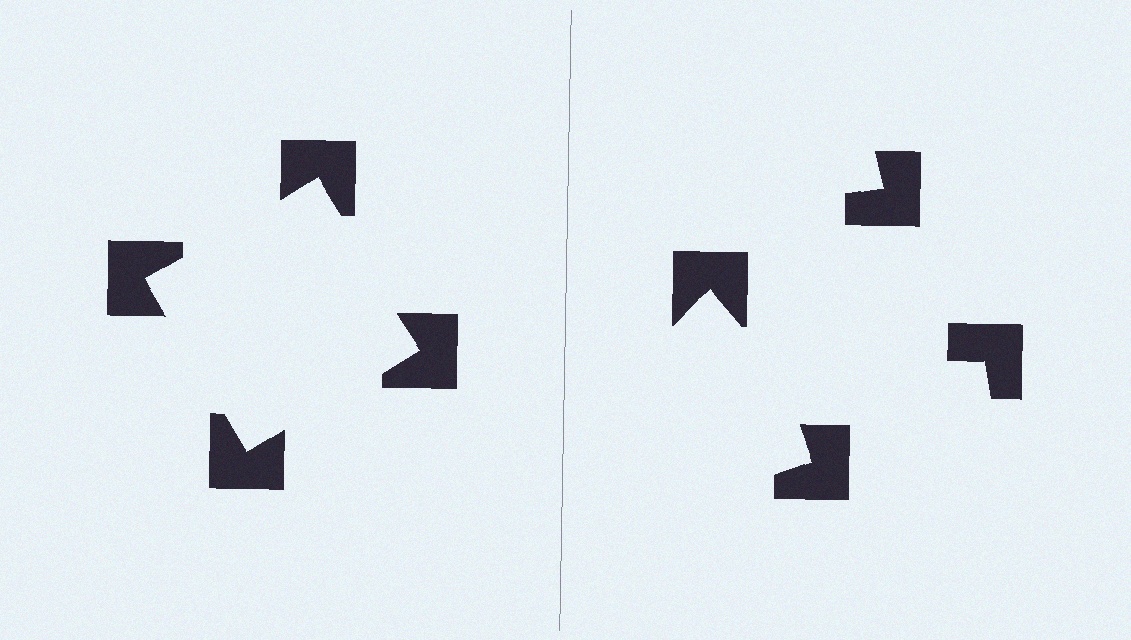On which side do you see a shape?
An illusory square appears on the left side. On the right side the wedge cuts are rotated, so no coherent shape forms.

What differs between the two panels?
The notched squares are positioned identically on both sides; only the wedge orientations differ. On the left they align to a square; on the right they are misaligned.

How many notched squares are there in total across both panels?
8 — 4 on each side.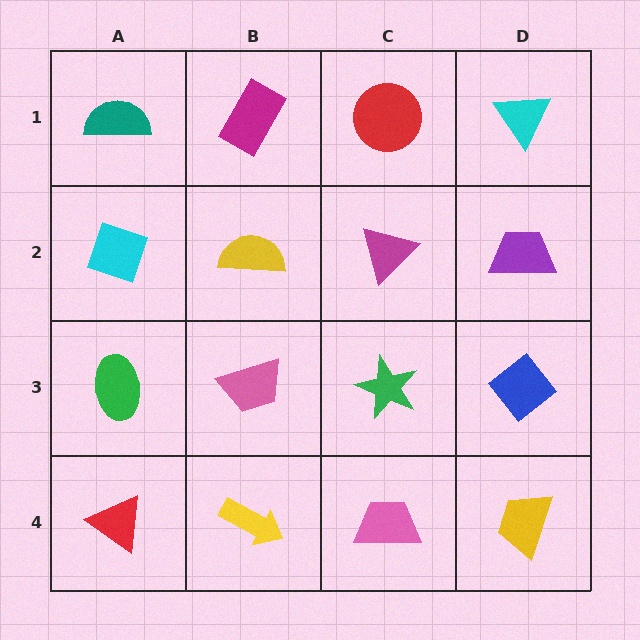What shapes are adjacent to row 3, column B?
A yellow semicircle (row 2, column B), a yellow arrow (row 4, column B), a green ellipse (row 3, column A), a green star (row 3, column C).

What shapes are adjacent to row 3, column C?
A magenta triangle (row 2, column C), a pink trapezoid (row 4, column C), a pink trapezoid (row 3, column B), a blue diamond (row 3, column D).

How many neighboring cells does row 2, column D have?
3.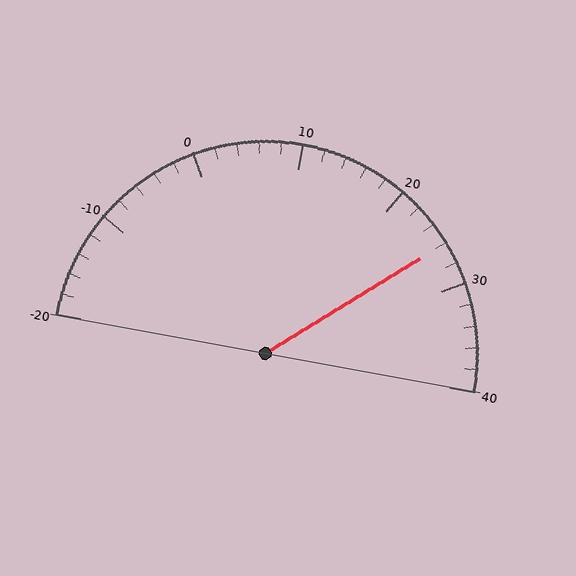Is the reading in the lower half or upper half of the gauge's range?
The reading is in the upper half of the range (-20 to 40).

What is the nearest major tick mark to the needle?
The nearest major tick mark is 30.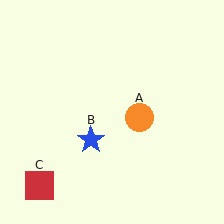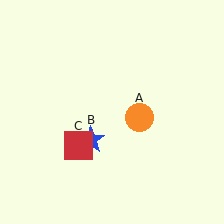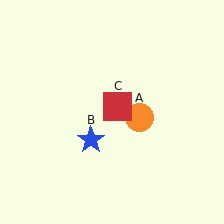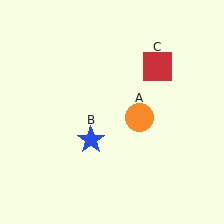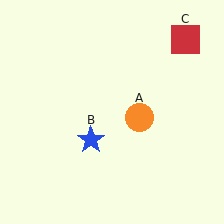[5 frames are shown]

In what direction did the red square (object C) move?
The red square (object C) moved up and to the right.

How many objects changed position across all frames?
1 object changed position: red square (object C).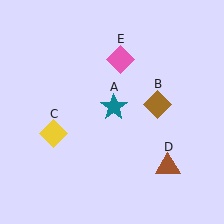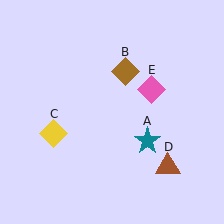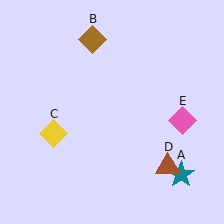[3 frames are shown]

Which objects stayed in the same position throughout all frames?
Yellow diamond (object C) and brown triangle (object D) remained stationary.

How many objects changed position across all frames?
3 objects changed position: teal star (object A), brown diamond (object B), pink diamond (object E).